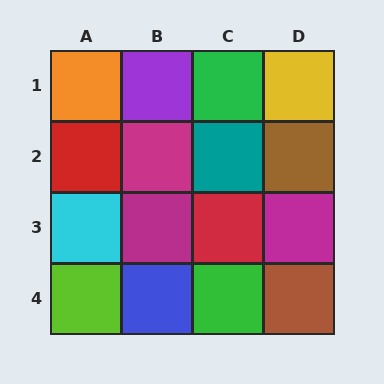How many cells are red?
2 cells are red.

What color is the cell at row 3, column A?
Cyan.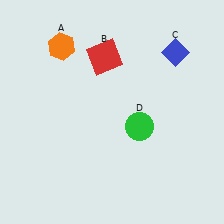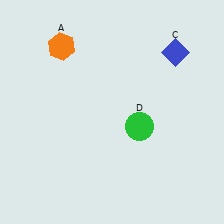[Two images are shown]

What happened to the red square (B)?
The red square (B) was removed in Image 2. It was in the top-left area of Image 1.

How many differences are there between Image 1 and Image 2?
There is 1 difference between the two images.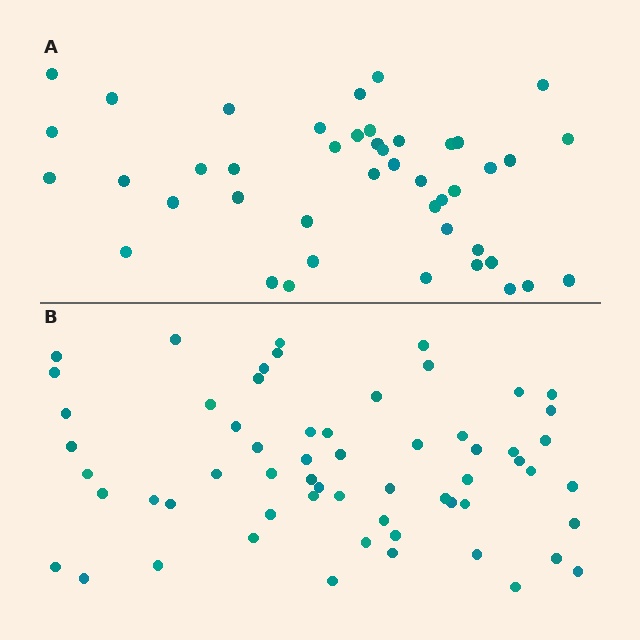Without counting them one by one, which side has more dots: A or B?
Region B (the bottom region) has more dots.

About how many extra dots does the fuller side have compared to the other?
Region B has approximately 15 more dots than region A.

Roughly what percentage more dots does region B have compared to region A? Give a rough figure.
About 35% more.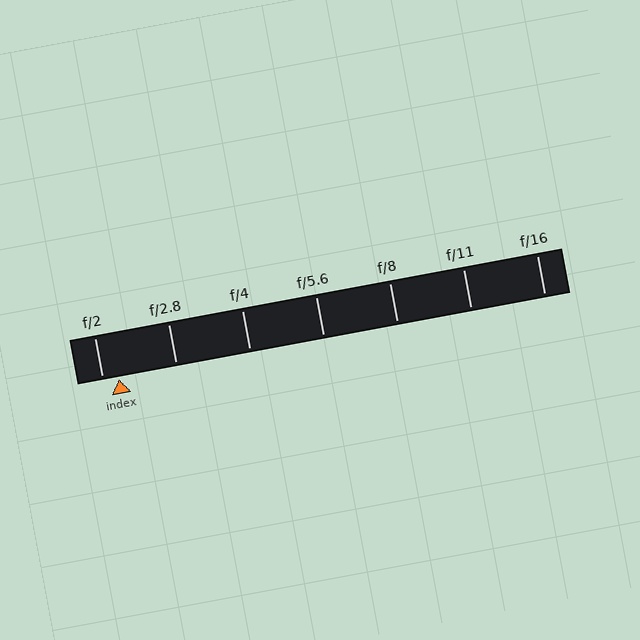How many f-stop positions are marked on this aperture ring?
There are 7 f-stop positions marked.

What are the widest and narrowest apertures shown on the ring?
The widest aperture shown is f/2 and the narrowest is f/16.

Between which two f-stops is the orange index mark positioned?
The index mark is between f/2 and f/2.8.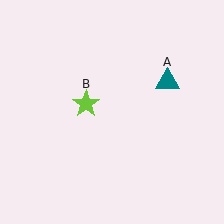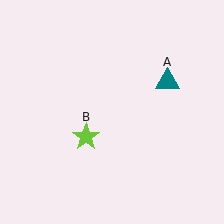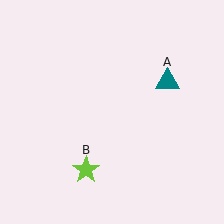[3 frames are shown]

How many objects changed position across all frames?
1 object changed position: lime star (object B).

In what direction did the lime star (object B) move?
The lime star (object B) moved down.